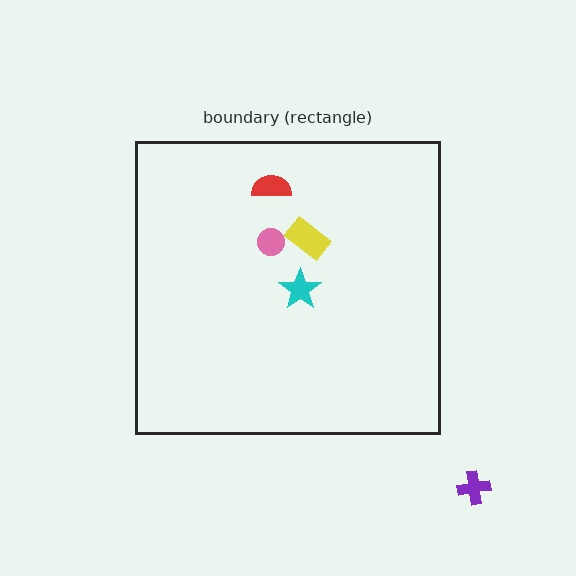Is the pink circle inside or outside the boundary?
Inside.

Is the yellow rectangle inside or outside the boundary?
Inside.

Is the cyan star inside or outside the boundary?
Inside.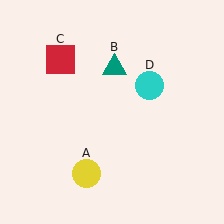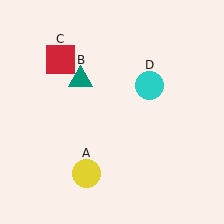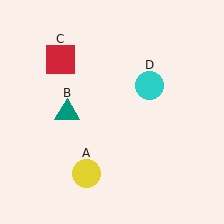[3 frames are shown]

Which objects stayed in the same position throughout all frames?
Yellow circle (object A) and red square (object C) and cyan circle (object D) remained stationary.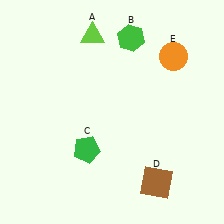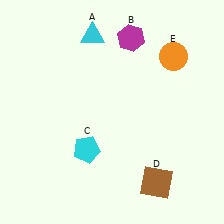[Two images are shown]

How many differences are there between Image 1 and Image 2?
There are 3 differences between the two images.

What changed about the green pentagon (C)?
In Image 1, C is green. In Image 2, it changed to cyan.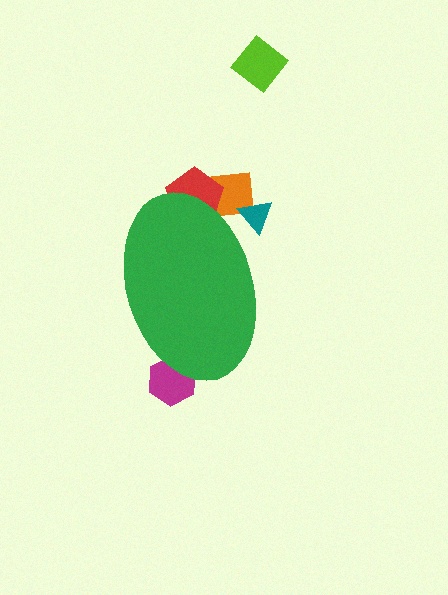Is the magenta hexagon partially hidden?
Yes, the magenta hexagon is partially hidden behind the green ellipse.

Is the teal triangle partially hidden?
Yes, the teal triangle is partially hidden behind the green ellipse.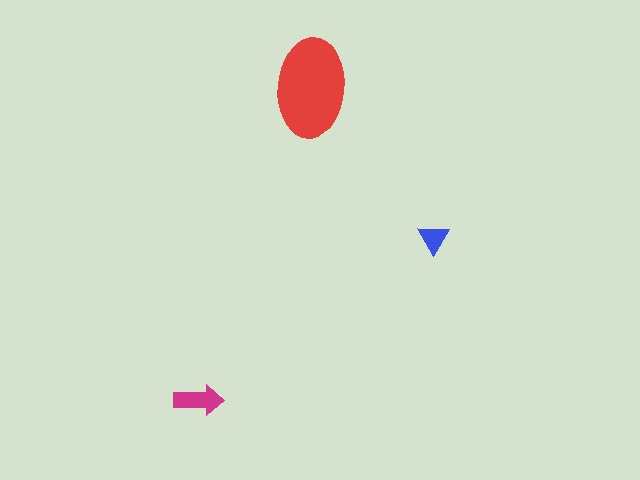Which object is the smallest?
The blue triangle.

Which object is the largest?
The red ellipse.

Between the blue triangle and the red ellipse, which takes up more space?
The red ellipse.